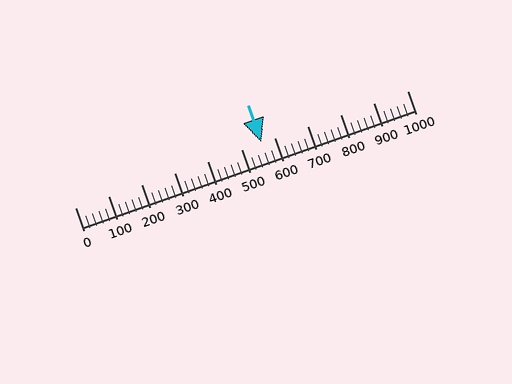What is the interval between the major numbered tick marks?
The major tick marks are spaced 100 units apart.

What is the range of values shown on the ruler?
The ruler shows values from 0 to 1000.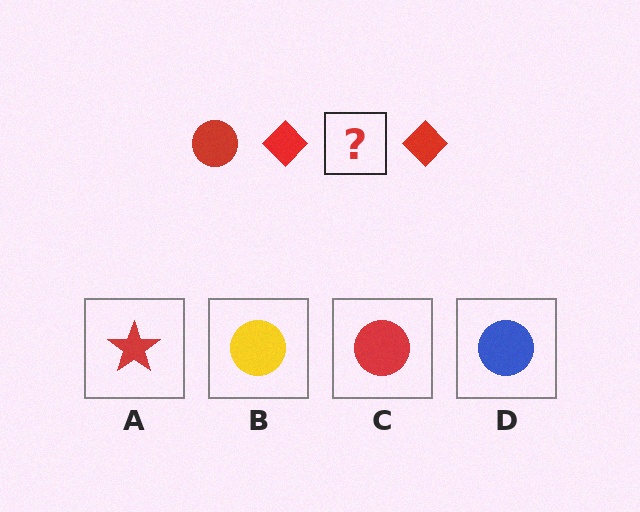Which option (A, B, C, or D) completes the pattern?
C.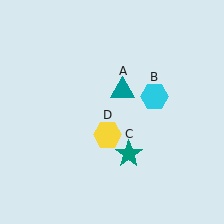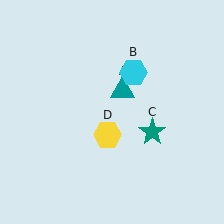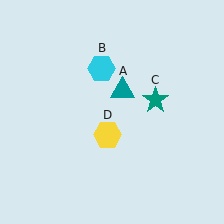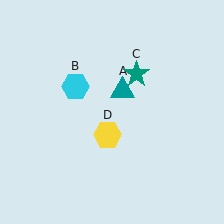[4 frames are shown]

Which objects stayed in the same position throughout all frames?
Teal triangle (object A) and yellow hexagon (object D) remained stationary.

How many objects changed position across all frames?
2 objects changed position: cyan hexagon (object B), teal star (object C).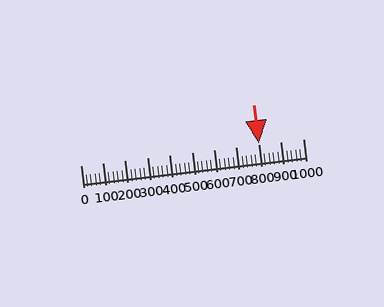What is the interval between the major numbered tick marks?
The major tick marks are spaced 100 units apart.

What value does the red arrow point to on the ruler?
The red arrow points to approximately 802.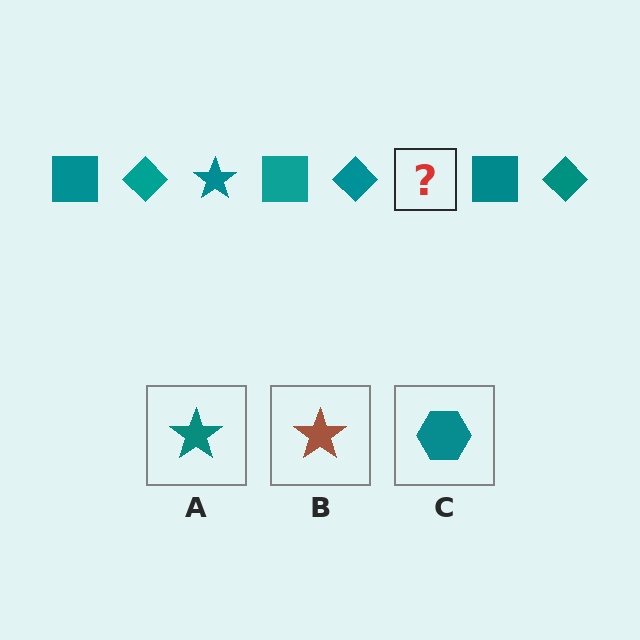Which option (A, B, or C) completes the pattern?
A.